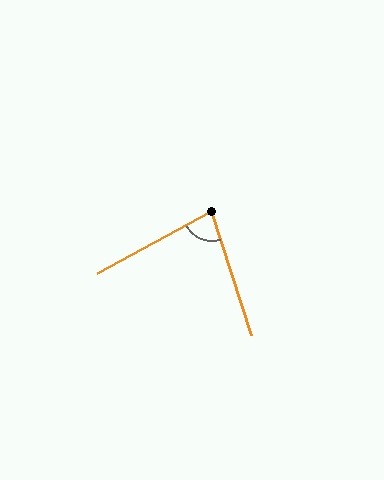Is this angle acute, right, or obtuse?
It is acute.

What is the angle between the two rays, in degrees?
Approximately 79 degrees.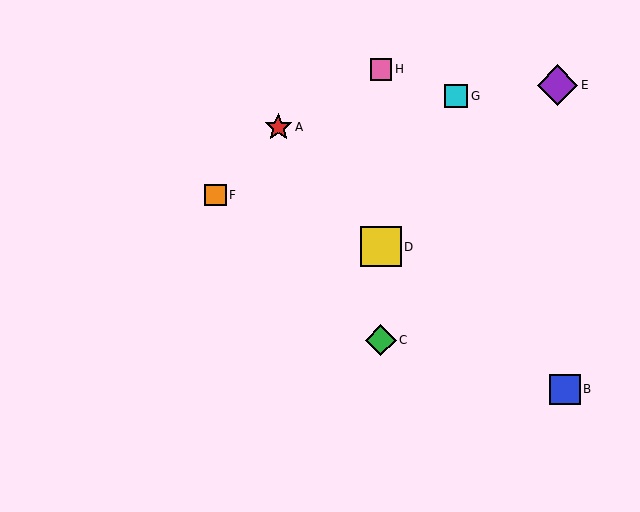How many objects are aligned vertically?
3 objects (C, D, H) are aligned vertically.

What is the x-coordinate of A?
Object A is at x≈278.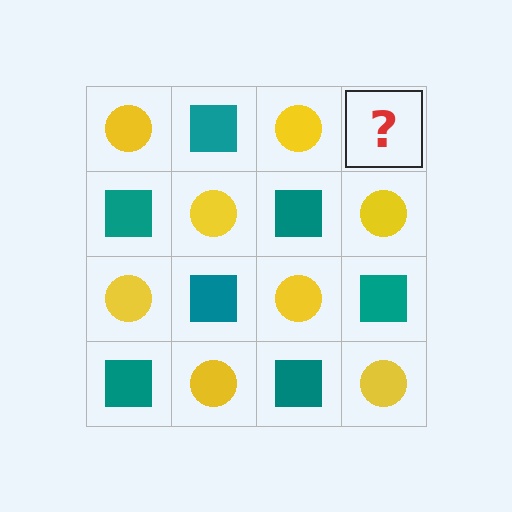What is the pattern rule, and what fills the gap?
The rule is that it alternates yellow circle and teal square in a checkerboard pattern. The gap should be filled with a teal square.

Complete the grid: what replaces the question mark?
The question mark should be replaced with a teal square.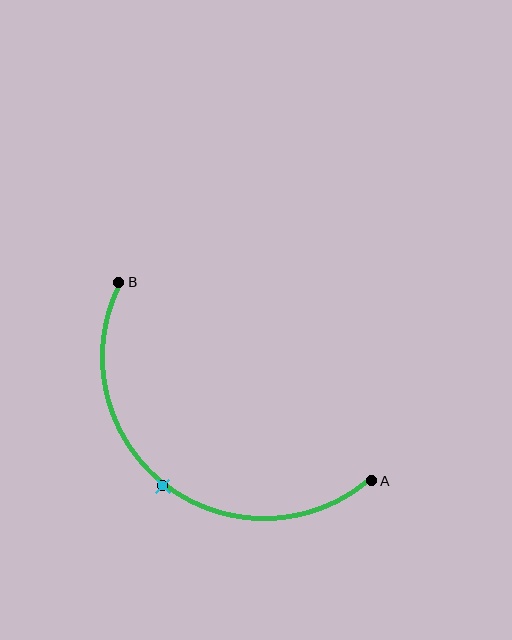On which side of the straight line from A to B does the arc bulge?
The arc bulges below and to the left of the straight line connecting A and B.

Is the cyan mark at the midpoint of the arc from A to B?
Yes. The cyan mark lies on the arc at equal arc-length from both A and B — it is the arc midpoint.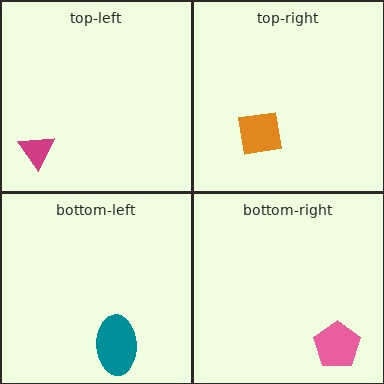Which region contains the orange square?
The top-right region.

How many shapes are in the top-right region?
1.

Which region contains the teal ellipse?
The bottom-left region.